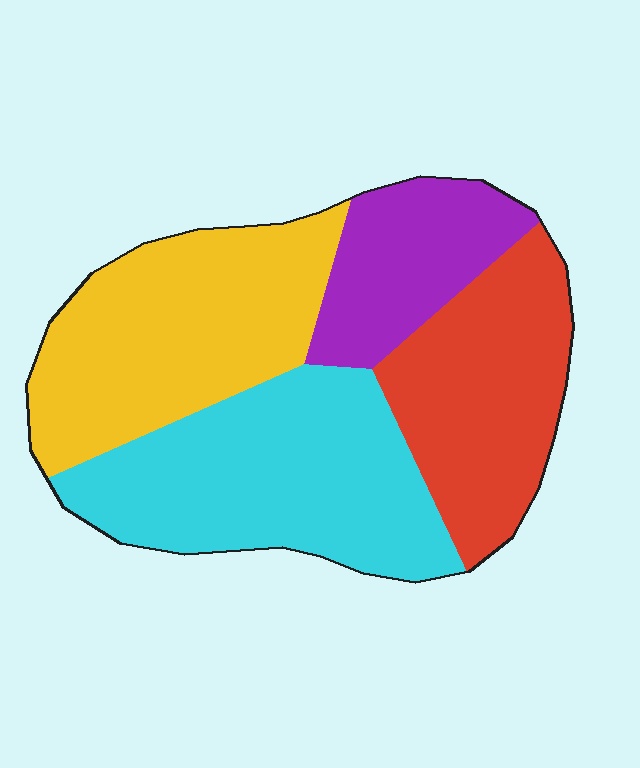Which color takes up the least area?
Purple, at roughly 15%.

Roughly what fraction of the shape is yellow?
Yellow covers 29% of the shape.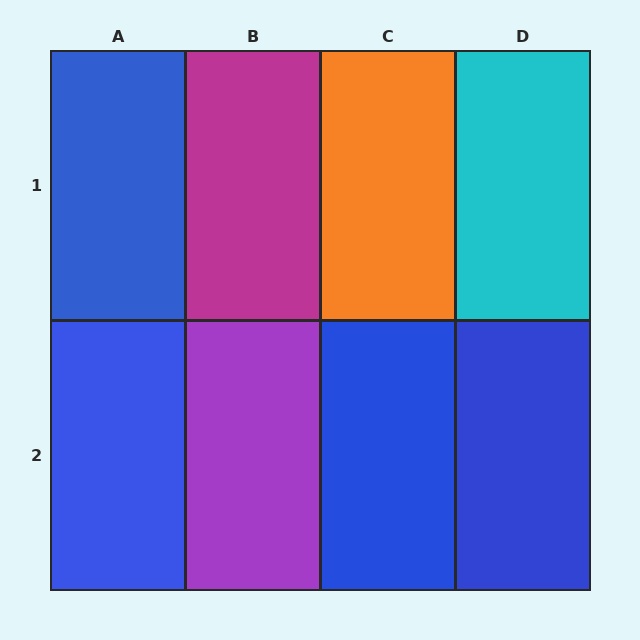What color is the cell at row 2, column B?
Purple.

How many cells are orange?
1 cell is orange.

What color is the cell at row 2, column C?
Blue.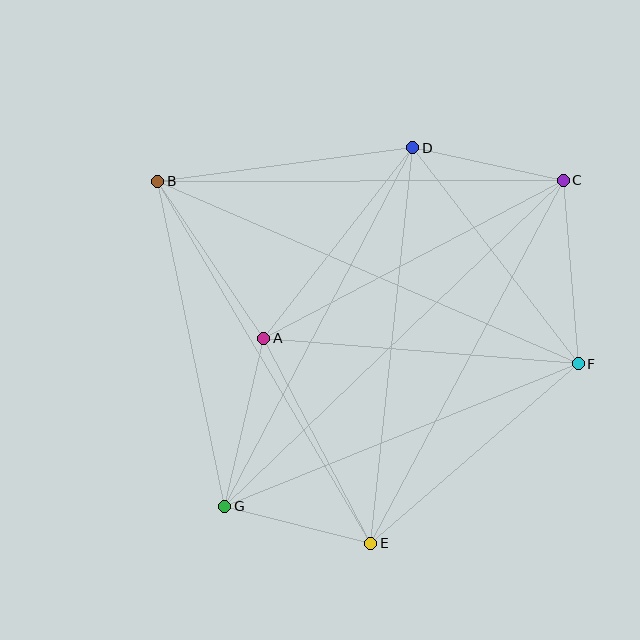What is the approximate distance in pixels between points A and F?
The distance between A and F is approximately 316 pixels.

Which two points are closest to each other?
Points E and G are closest to each other.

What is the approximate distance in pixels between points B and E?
The distance between B and E is approximately 420 pixels.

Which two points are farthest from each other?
Points C and G are farthest from each other.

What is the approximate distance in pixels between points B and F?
The distance between B and F is approximately 459 pixels.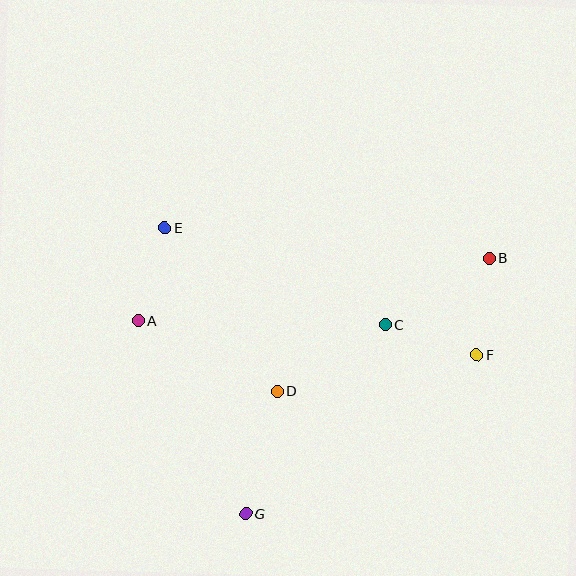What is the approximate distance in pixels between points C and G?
The distance between C and G is approximately 235 pixels.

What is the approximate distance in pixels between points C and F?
The distance between C and F is approximately 97 pixels.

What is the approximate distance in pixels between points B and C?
The distance between B and C is approximately 124 pixels.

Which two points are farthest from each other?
Points A and B are farthest from each other.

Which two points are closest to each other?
Points A and E are closest to each other.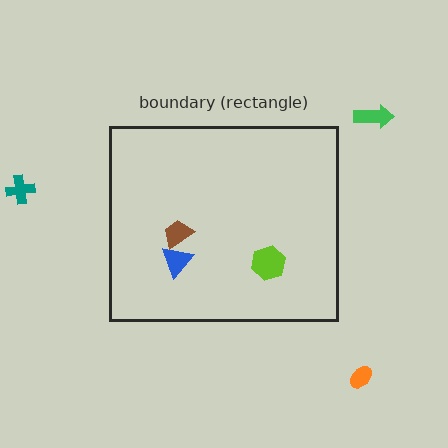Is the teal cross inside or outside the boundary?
Outside.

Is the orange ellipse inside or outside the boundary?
Outside.